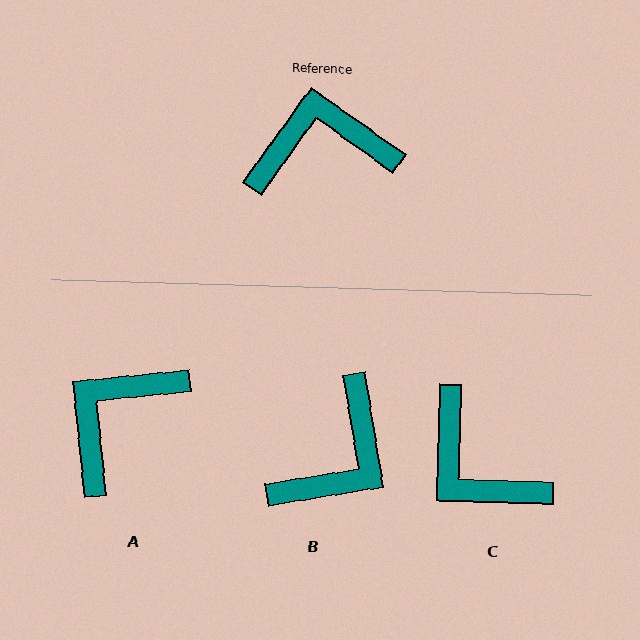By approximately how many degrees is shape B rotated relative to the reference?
Approximately 135 degrees clockwise.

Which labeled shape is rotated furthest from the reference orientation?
B, about 135 degrees away.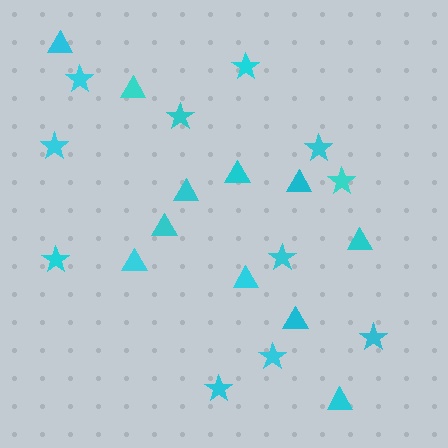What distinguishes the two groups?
There are 2 groups: one group of triangles (11) and one group of stars (11).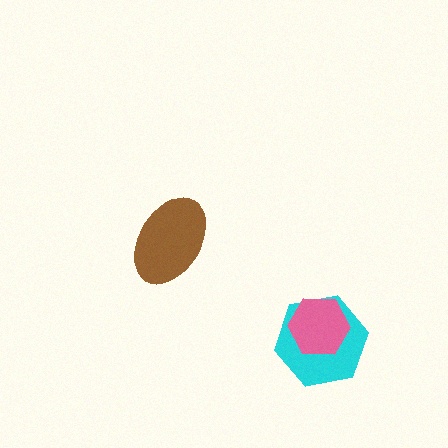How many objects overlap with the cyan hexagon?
1 object overlaps with the cyan hexagon.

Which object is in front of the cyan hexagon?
The pink hexagon is in front of the cyan hexagon.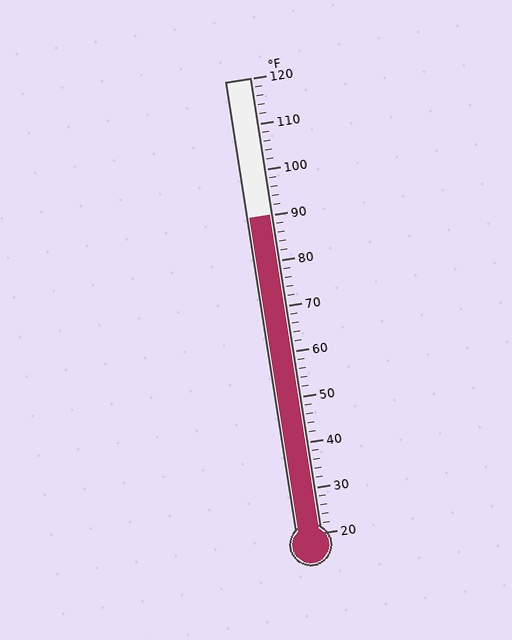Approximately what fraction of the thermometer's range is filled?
The thermometer is filled to approximately 70% of its range.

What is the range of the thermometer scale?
The thermometer scale ranges from 20°F to 120°F.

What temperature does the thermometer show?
The thermometer shows approximately 90°F.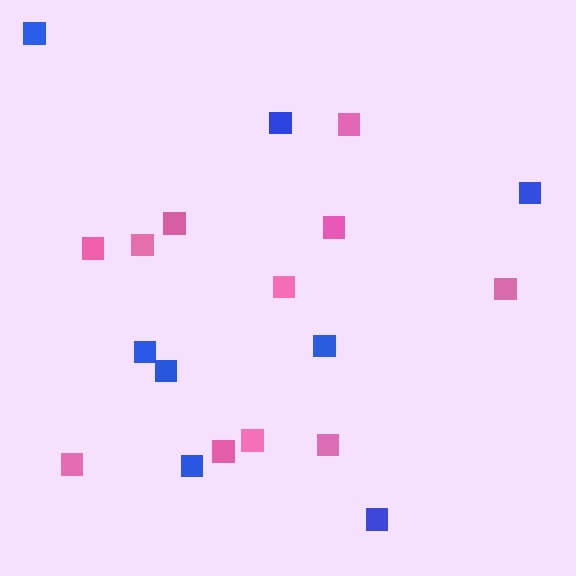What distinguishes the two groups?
There are 2 groups: one group of blue squares (8) and one group of pink squares (11).